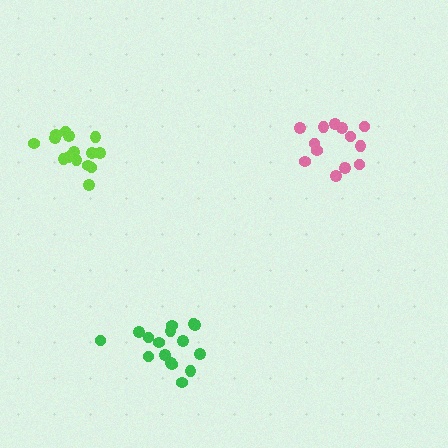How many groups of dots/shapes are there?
There are 3 groups.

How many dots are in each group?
Group 1: 16 dots, Group 2: 15 dots, Group 3: 13 dots (44 total).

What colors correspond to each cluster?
The clusters are colored: green, lime, pink.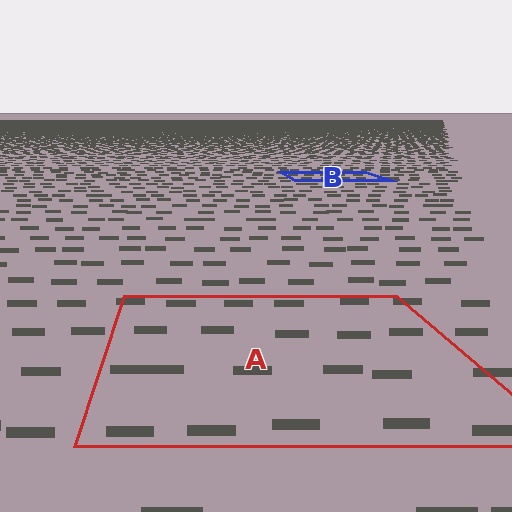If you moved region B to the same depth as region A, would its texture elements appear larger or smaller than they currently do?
They would appear larger. At a closer depth, the same texture elements are projected at a bigger on-screen size.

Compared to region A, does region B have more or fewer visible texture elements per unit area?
Region B has more texture elements per unit area — they are packed more densely because it is farther away.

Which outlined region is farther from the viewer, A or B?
Region B is farther from the viewer — the texture elements inside it appear smaller and more densely packed.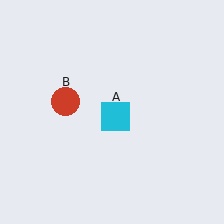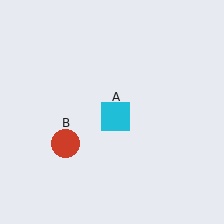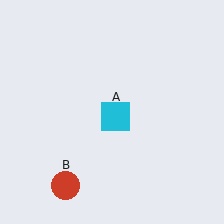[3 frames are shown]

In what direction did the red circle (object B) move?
The red circle (object B) moved down.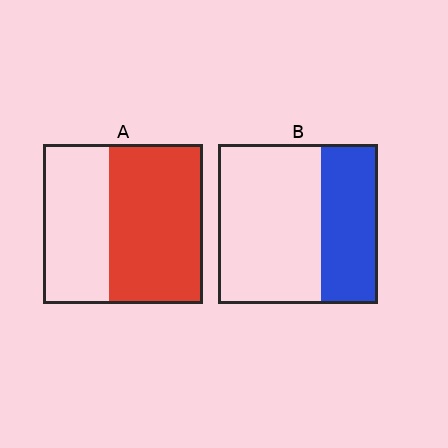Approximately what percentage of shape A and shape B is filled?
A is approximately 60% and B is approximately 35%.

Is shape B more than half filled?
No.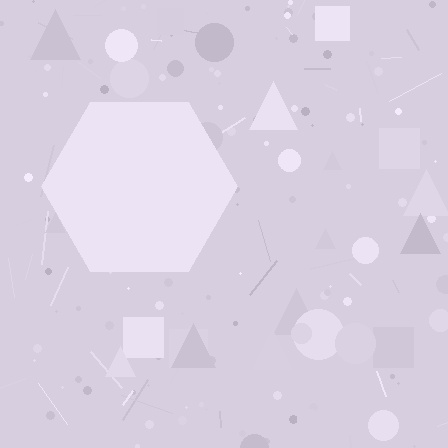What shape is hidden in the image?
A hexagon is hidden in the image.